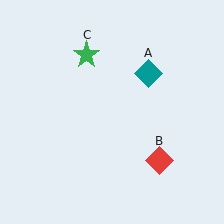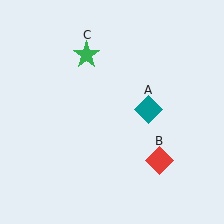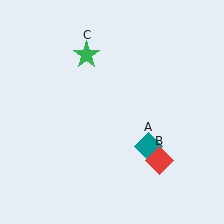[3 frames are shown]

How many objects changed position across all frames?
1 object changed position: teal diamond (object A).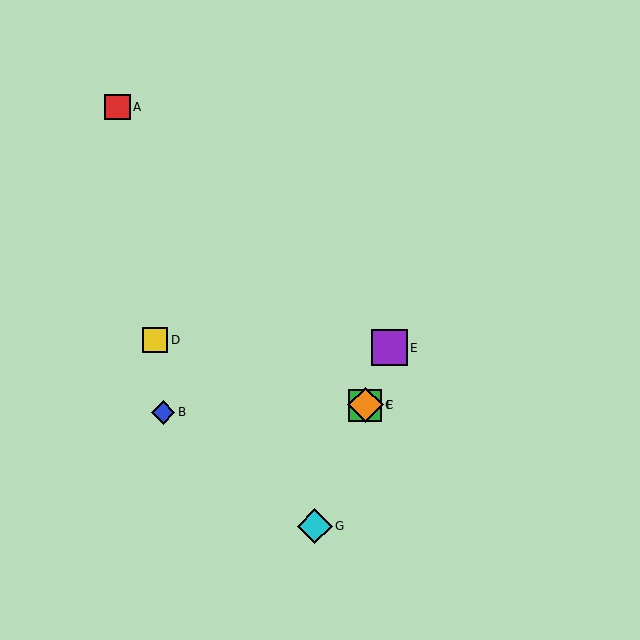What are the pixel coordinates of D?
Object D is at (155, 340).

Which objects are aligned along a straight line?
Objects C, E, F, G are aligned along a straight line.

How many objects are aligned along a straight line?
4 objects (C, E, F, G) are aligned along a straight line.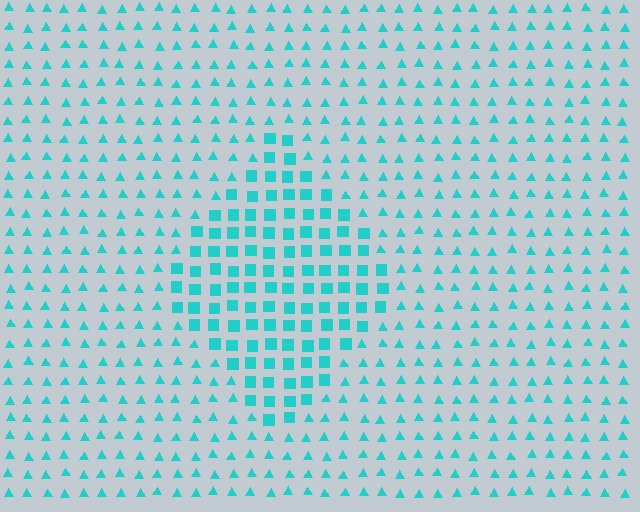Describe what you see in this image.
The image is filled with small cyan elements arranged in a uniform grid. A diamond-shaped region contains squares, while the surrounding area contains triangles. The boundary is defined purely by the change in element shape.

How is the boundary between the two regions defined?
The boundary is defined by a change in element shape: squares inside vs. triangles outside. All elements share the same color and spacing.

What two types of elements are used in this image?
The image uses squares inside the diamond region and triangles outside it.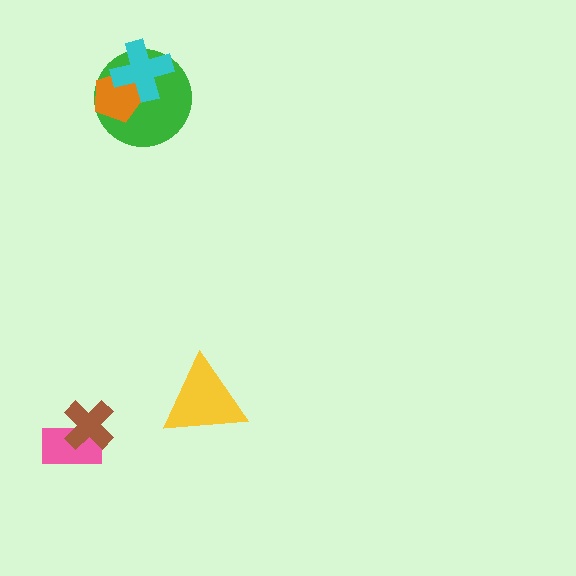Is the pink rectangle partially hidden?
Yes, it is partially covered by another shape.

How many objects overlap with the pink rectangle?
1 object overlaps with the pink rectangle.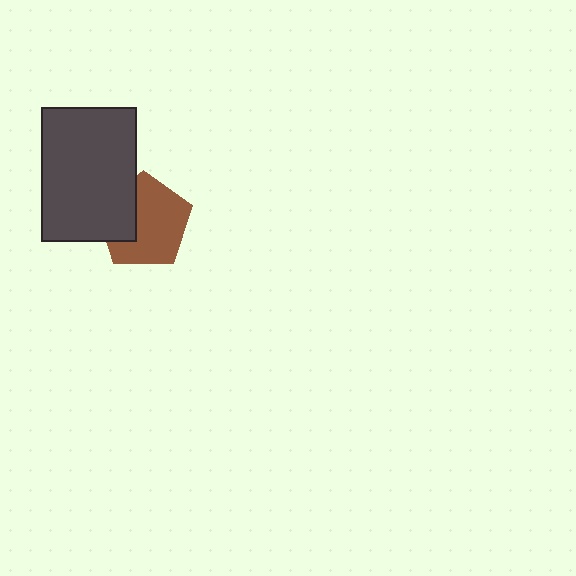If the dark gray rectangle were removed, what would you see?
You would see the complete brown pentagon.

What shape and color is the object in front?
The object in front is a dark gray rectangle.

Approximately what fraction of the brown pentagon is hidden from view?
Roughly 31% of the brown pentagon is hidden behind the dark gray rectangle.